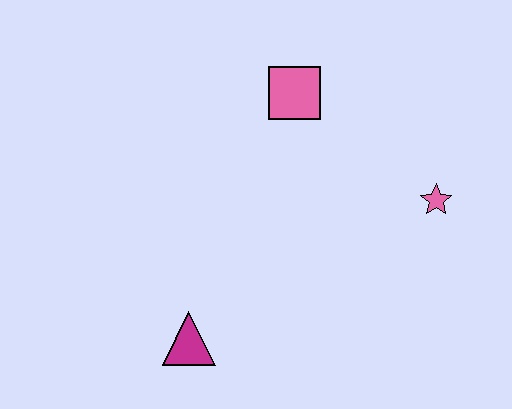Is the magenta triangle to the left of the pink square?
Yes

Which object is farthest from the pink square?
The magenta triangle is farthest from the pink square.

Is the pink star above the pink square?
No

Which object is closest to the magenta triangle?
The pink square is closest to the magenta triangle.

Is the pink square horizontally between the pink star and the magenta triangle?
Yes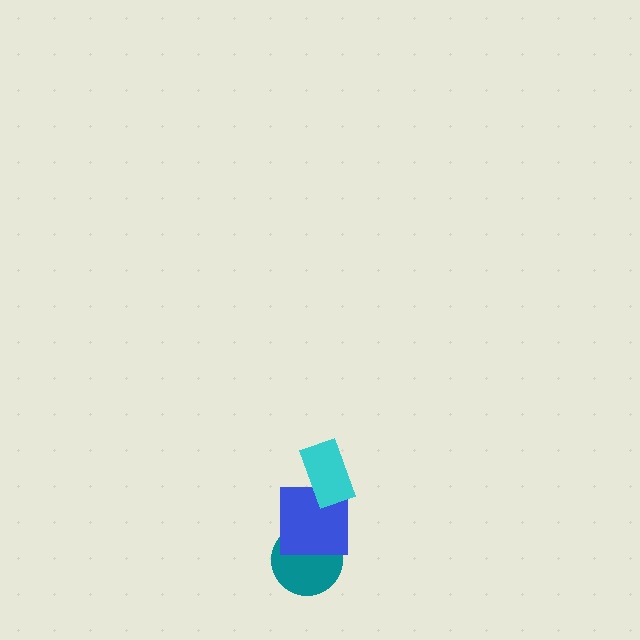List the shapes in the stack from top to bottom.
From top to bottom: the cyan rectangle, the blue square, the teal circle.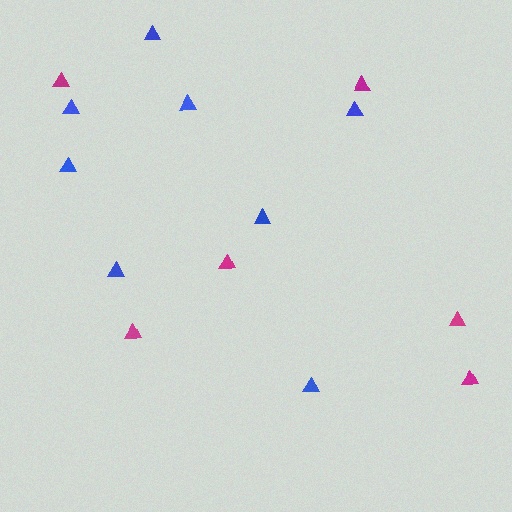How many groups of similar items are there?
There are 2 groups: one group of magenta triangles (6) and one group of blue triangles (8).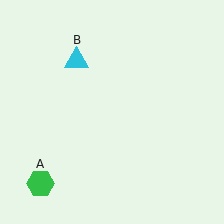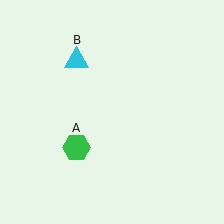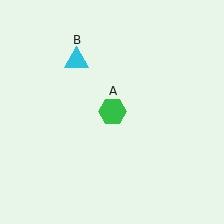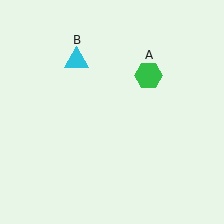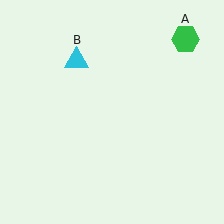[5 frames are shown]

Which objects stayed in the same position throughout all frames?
Cyan triangle (object B) remained stationary.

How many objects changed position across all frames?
1 object changed position: green hexagon (object A).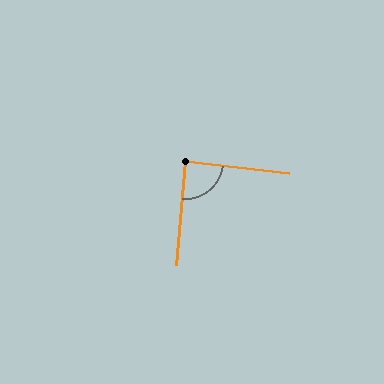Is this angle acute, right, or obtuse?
It is approximately a right angle.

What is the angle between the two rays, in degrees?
Approximately 88 degrees.